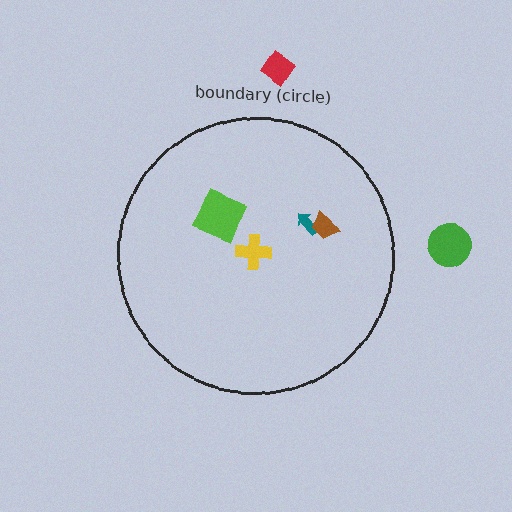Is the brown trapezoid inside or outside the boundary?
Inside.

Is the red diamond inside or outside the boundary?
Outside.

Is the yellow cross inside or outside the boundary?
Inside.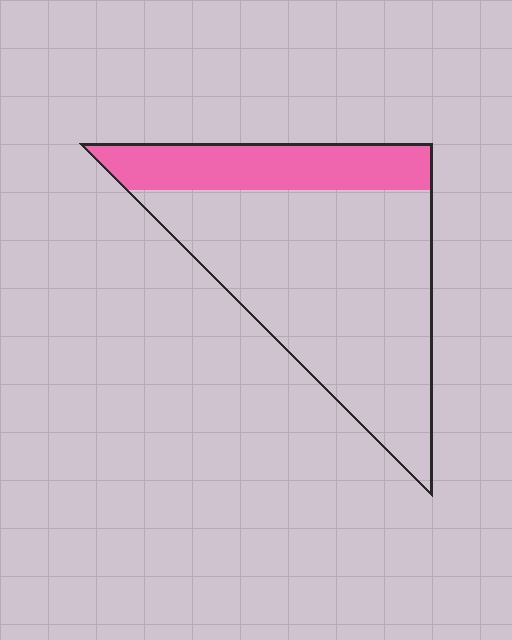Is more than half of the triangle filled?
No.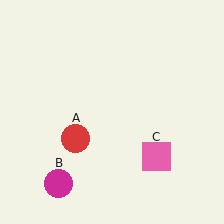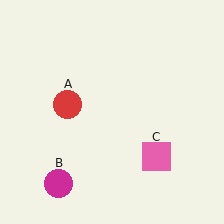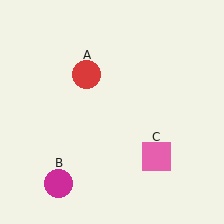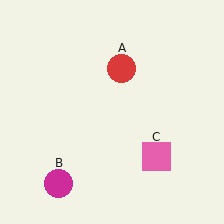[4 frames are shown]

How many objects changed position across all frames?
1 object changed position: red circle (object A).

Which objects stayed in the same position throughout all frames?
Magenta circle (object B) and pink square (object C) remained stationary.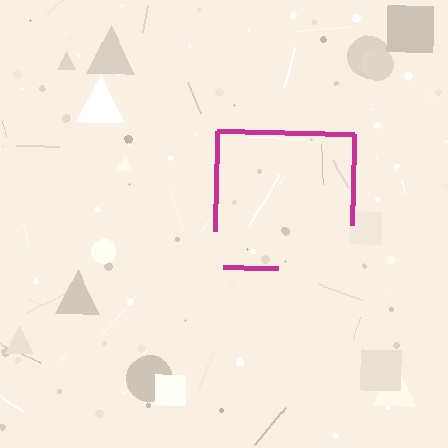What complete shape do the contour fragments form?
The contour fragments form a square.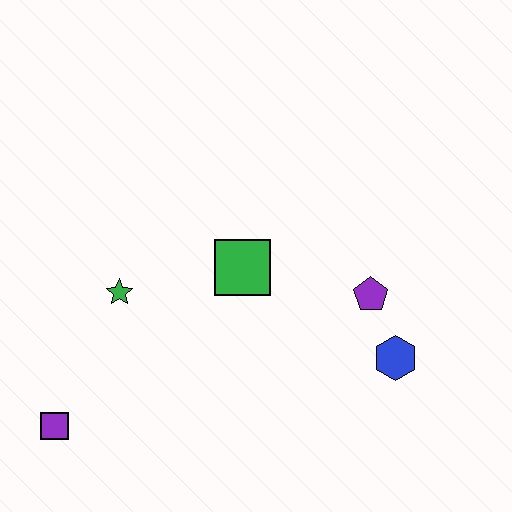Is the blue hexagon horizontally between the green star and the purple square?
No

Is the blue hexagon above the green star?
No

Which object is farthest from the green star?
The blue hexagon is farthest from the green star.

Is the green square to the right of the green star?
Yes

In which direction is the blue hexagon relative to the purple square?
The blue hexagon is to the right of the purple square.